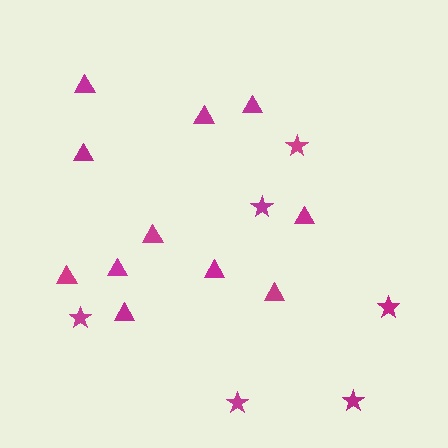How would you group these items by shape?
There are 2 groups: one group of stars (6) and one group of triangles (11).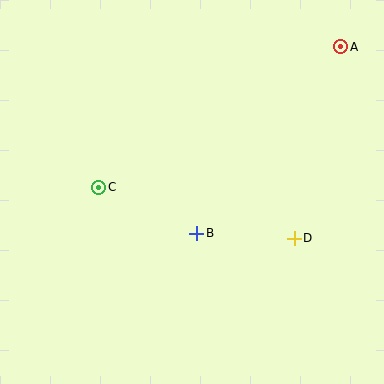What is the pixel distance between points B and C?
The distance between B and C is 108 pixels.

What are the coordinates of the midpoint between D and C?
The midpoint between D and C is at (196, 213).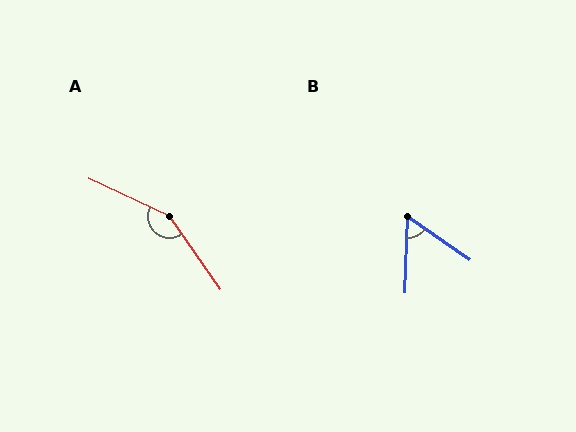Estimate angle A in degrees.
Approximately 150 degrees.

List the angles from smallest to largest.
B (57°), A (150°).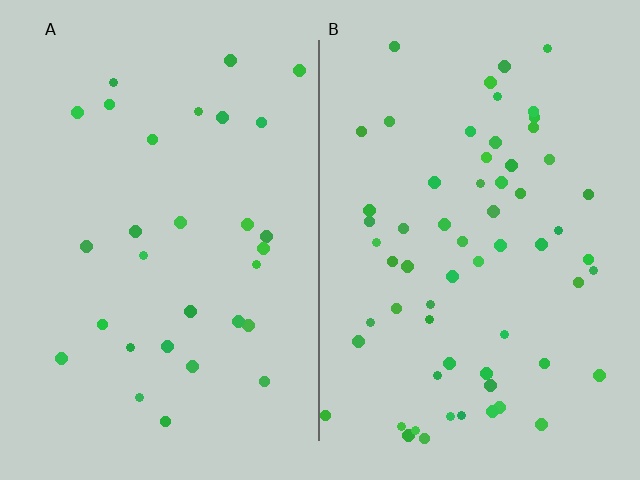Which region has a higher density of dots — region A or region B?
B (the right).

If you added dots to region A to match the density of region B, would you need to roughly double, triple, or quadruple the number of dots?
Approximately double.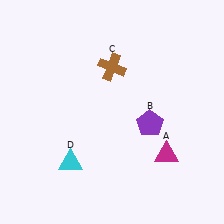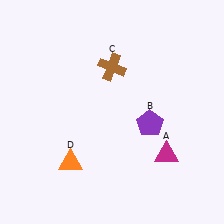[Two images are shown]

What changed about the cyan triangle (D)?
In Image 1, D is cyan. In Image 2, it changed to orange.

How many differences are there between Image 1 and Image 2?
There is 1 difference between the two images.